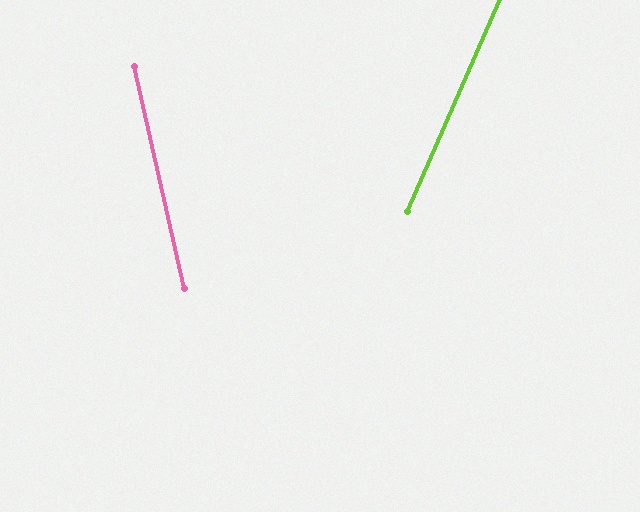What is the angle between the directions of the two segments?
Approximately 36 degrees.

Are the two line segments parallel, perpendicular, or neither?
Neither parallel nor perpendicular — they differ by about 36°.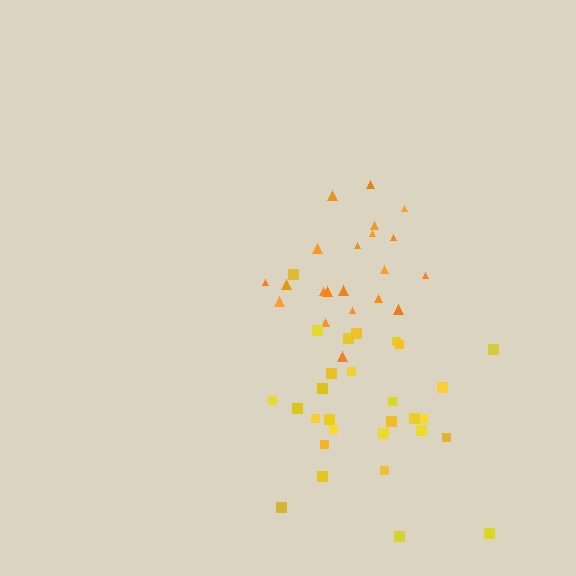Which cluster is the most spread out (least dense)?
Orange.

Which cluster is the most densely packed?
Yellow.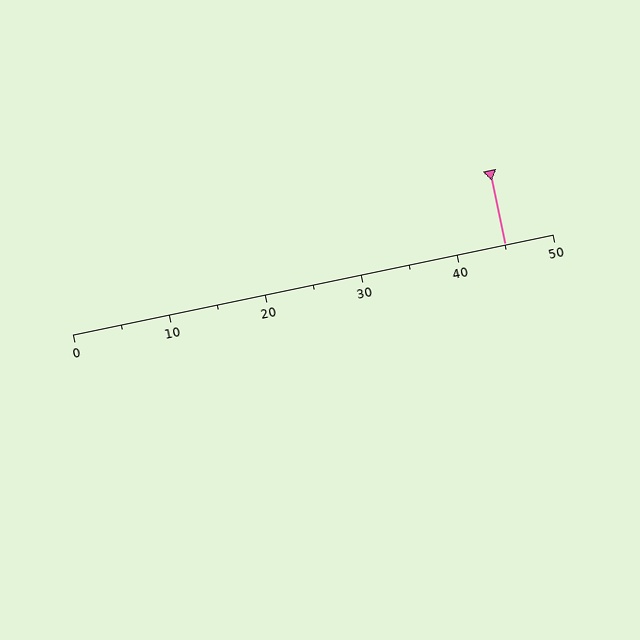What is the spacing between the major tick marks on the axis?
The major ticks are spaced 10 apart.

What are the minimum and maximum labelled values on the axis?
The axis runs from 0 to 50.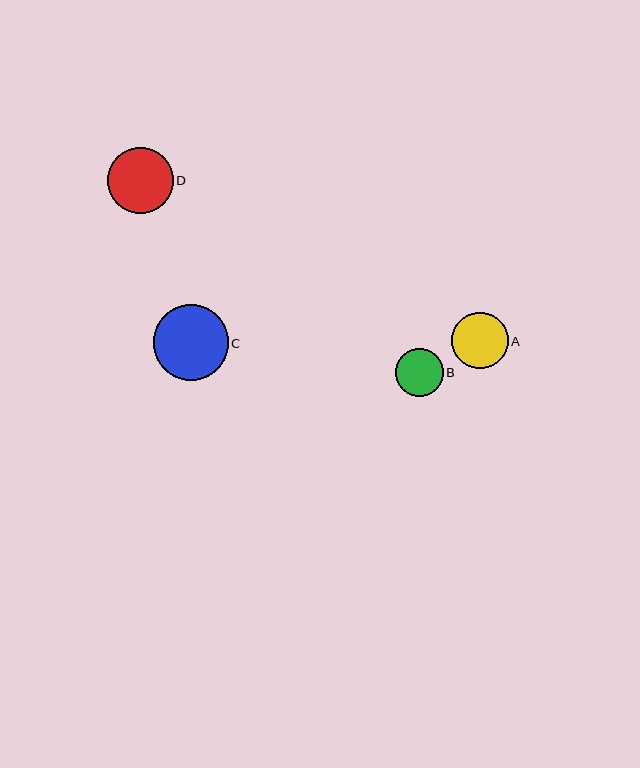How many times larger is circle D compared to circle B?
Circle D is approximately 1.4 times the size of circle B.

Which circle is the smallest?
Circle B is the smallest with a size of approximately 48 pixels.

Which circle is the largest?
Circle C is the largest with a size of approximately 75 pixels.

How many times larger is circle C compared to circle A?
Circle C is approximately 1.3 times the size of circle A.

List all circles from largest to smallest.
From largest to smallest: C, D, A, B.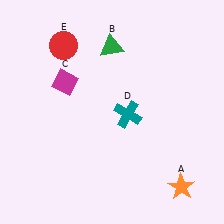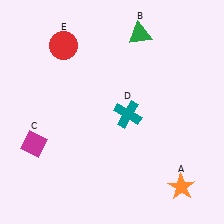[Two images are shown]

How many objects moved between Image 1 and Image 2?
2 objects moved between the two images.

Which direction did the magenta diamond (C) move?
The magenta diamond (C) moved down.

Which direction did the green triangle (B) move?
The green triangle (B) moved right.